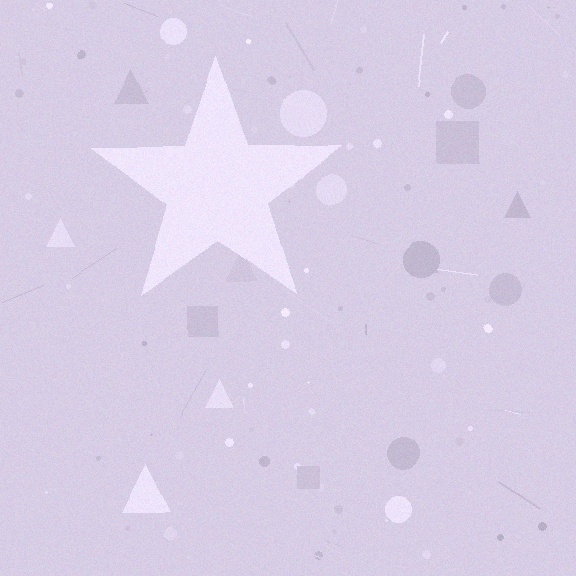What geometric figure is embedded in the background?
A star is embedded in the background.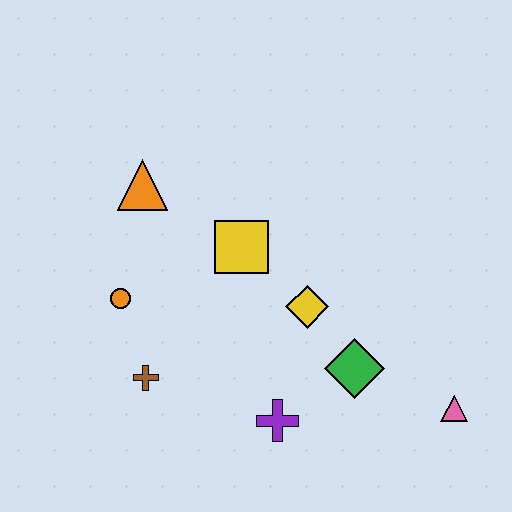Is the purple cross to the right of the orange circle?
Yes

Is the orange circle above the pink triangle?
Yes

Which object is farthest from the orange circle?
The pink triangle is farthest from the orange circle.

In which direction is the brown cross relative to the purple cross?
The brown cross is to the left of the purple cross.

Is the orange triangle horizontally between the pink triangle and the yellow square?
No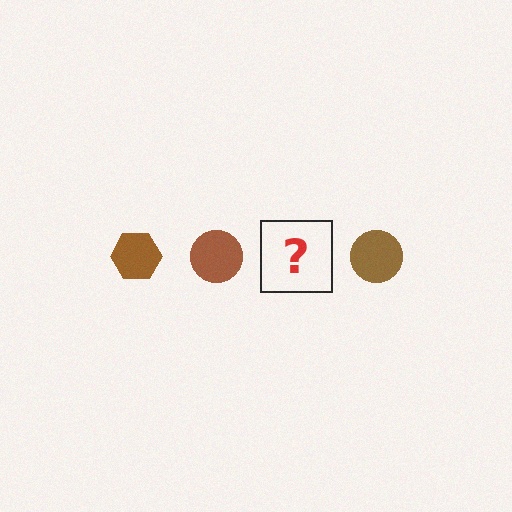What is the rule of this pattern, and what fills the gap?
The rule is that the pattern cycles through hexagon, circle shapes in brown. The gap should be filled with a brown hexagon.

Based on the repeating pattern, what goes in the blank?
The blank should be a brown hexagon.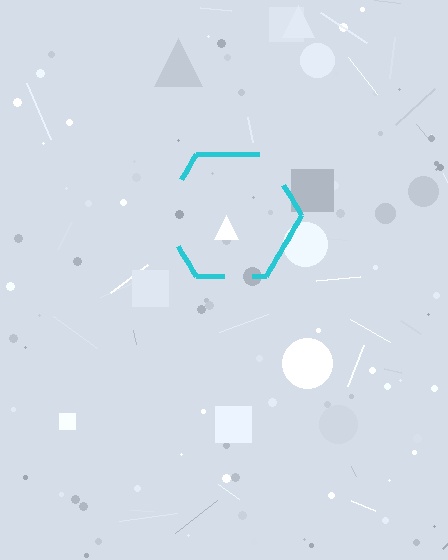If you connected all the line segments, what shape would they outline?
They would outline a hexagon.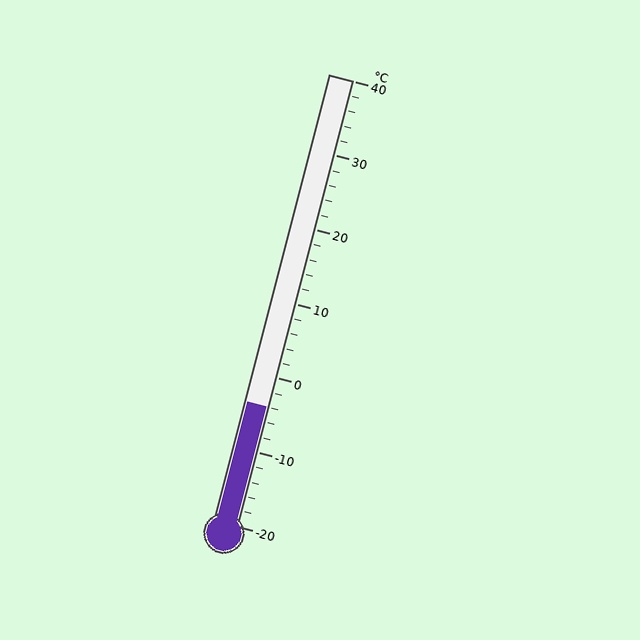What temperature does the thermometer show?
The thermometer shows approximately -4°C.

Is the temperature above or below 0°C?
The temperature is below 0°C.